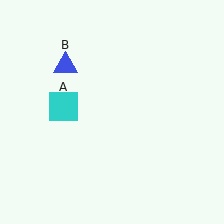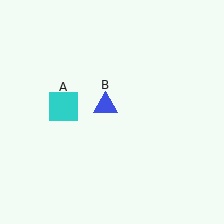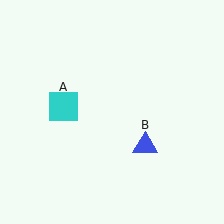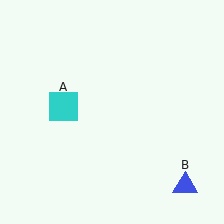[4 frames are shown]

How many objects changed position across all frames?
1 object changed position: blue triangle (object B).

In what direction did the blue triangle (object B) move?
The blue triangle (object B) moved down and to the right.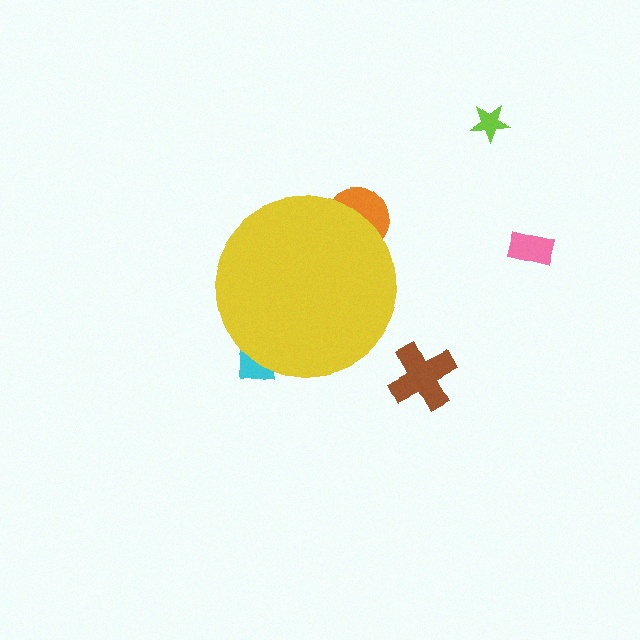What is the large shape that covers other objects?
A yellow circle.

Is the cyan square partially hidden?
Yes, the cyan square is partially hidden behind the yellow circle.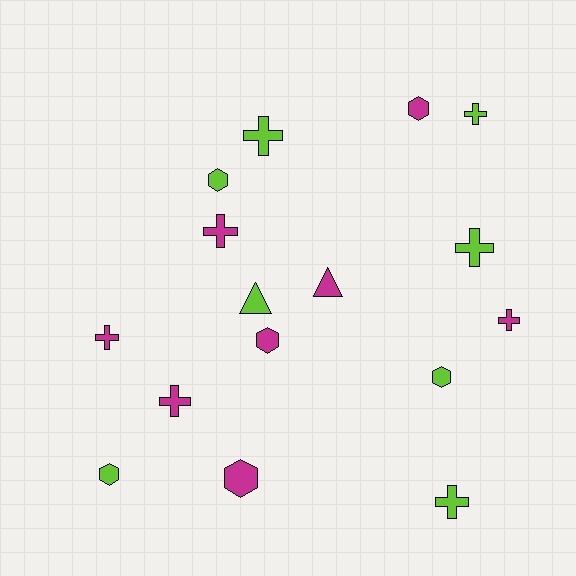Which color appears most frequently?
Lime, with 8 objects.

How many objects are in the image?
There are 16 objects.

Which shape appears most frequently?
Cross, with 8 objects.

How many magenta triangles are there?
There is 1 magenta triangle.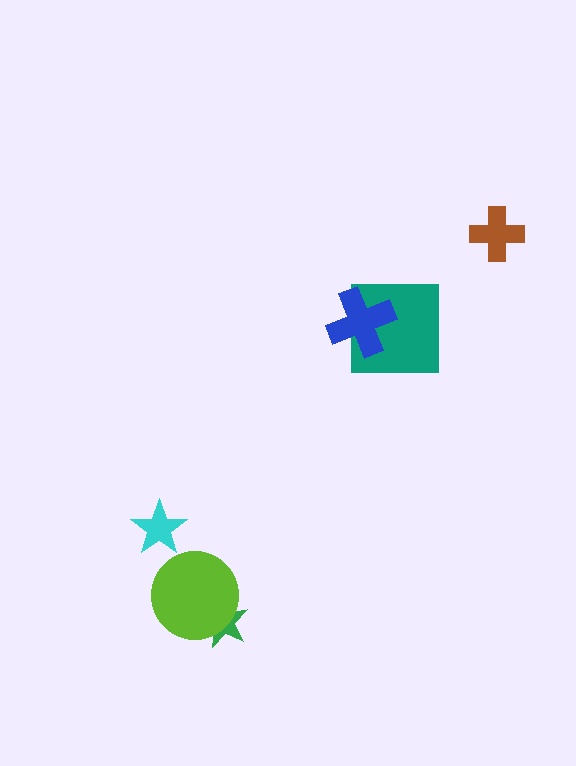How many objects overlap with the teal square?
1 object overlaps with the teal square.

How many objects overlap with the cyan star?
0 objects overlap with the cyan star.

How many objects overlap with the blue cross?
1 object overlaps with the blue cross.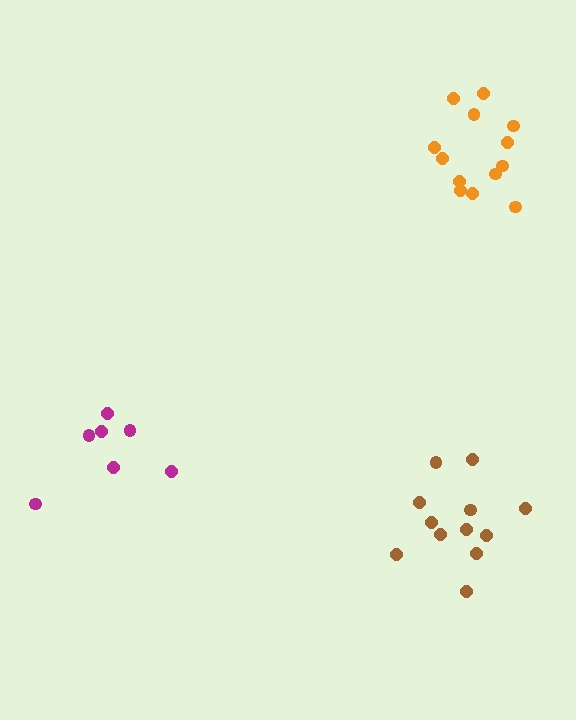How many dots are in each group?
Group 1: 13 dots, Group 2: 7 dots, Group 3: 12 dots (32 total).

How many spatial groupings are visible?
There are 3 spatial groupings.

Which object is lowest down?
The brown cluster is bottommost.